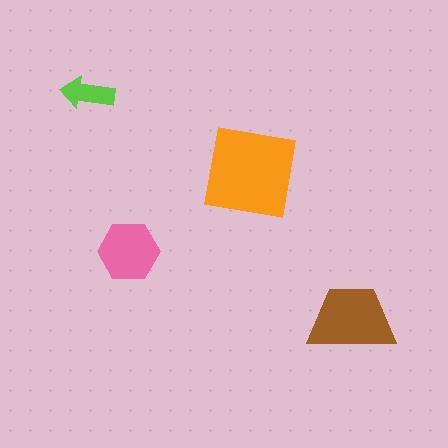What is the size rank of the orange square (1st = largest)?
1st.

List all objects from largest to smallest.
The orange square, the brown trapezoid, the pink hexagon, the lime arrow.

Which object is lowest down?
The brown trapezoid is bottommost.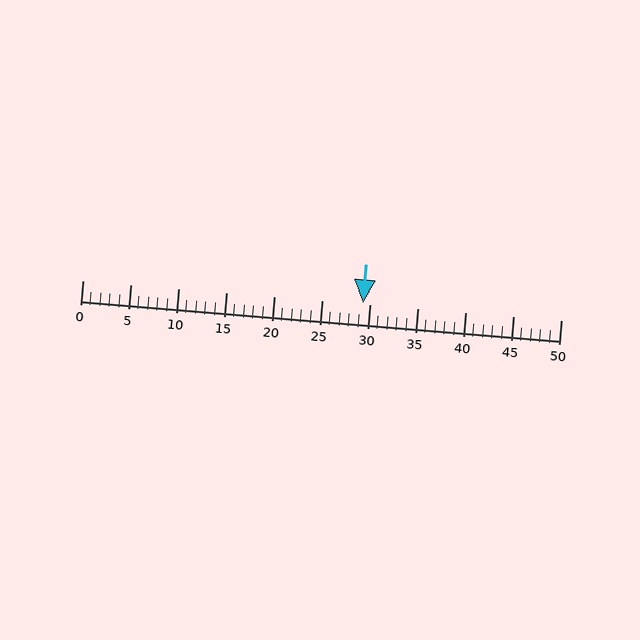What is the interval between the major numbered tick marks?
The major tick marks are spaced 5 units apart.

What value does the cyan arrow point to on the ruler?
The cyan arrow points to approximately 29.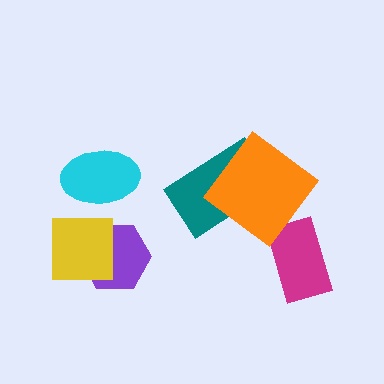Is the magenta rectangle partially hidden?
No, no other shape covers it.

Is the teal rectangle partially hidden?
Yes, it is partially covered by another shape.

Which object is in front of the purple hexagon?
The yellow square is in front of the purple hexagon.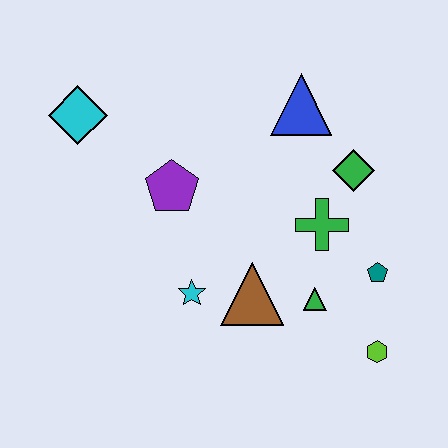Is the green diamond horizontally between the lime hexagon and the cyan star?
Yes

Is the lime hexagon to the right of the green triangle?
Yes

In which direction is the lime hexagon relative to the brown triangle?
The lime hexagon is to the right of the brown triangle.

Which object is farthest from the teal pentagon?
The cyan diamond is farthest from the teal pentagon.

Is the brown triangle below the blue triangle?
Yes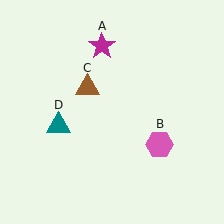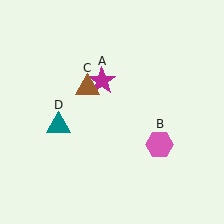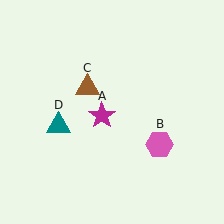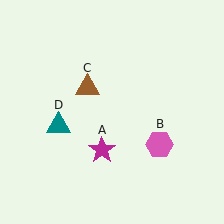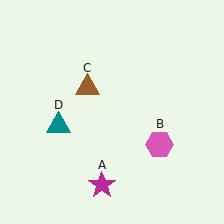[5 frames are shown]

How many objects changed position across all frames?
1 object changed position: magenta star (object A).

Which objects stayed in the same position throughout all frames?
Pink hexagon (object B) and brown triangle (object C) and teal triangle (object D) remained stationary.